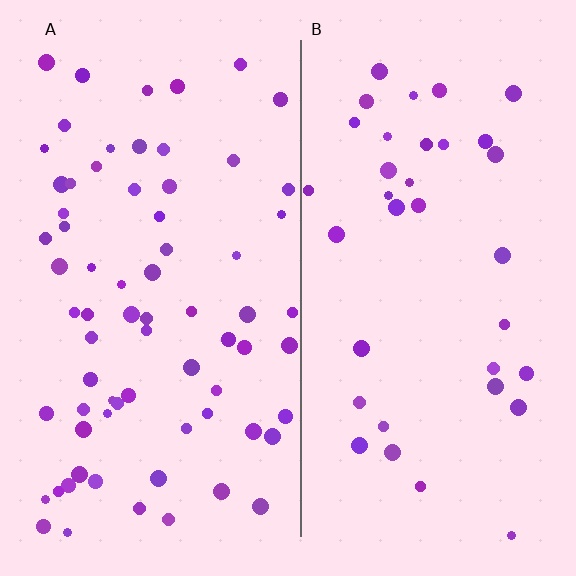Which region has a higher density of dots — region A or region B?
A (the left).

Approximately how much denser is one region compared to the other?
Approximately 2.0× — region A over region B.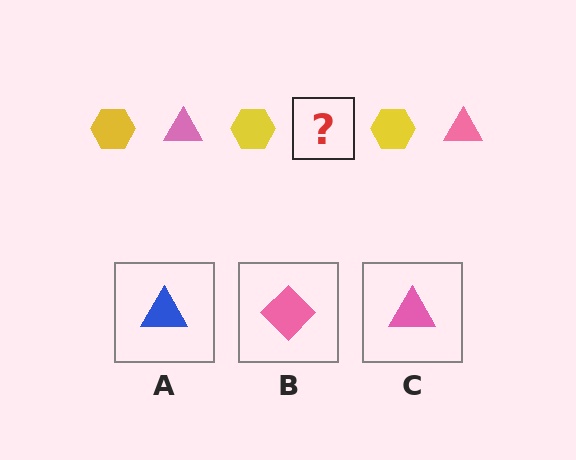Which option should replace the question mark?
Option C.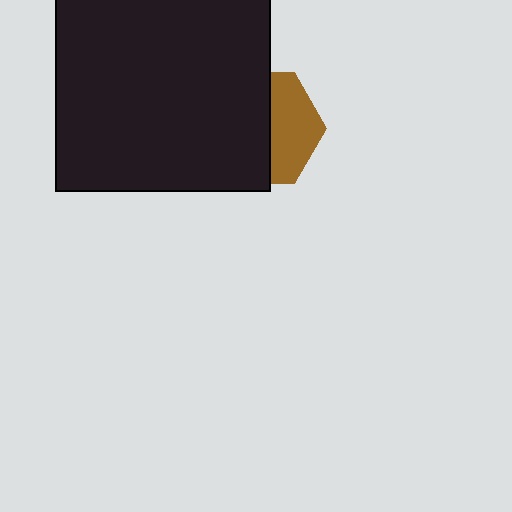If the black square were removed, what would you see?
You would see the complete brown hexagon.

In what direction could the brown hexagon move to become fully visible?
The brown hexagon could move right. That would shift it out from behind the black square entirely.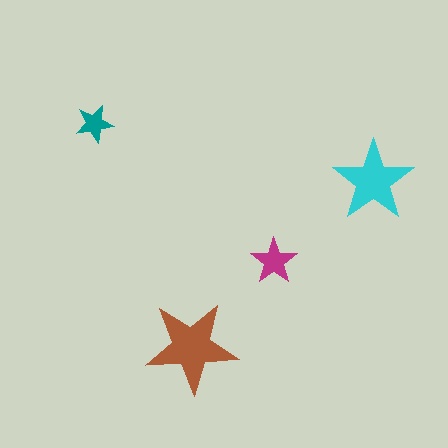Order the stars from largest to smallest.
the brown one, the cyan one, the magenta one, the teal one.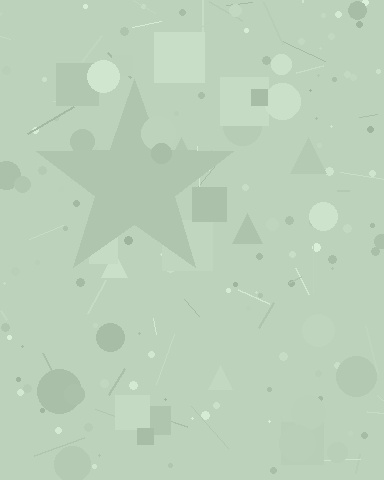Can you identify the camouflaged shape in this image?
The camouflaged shape is a star.